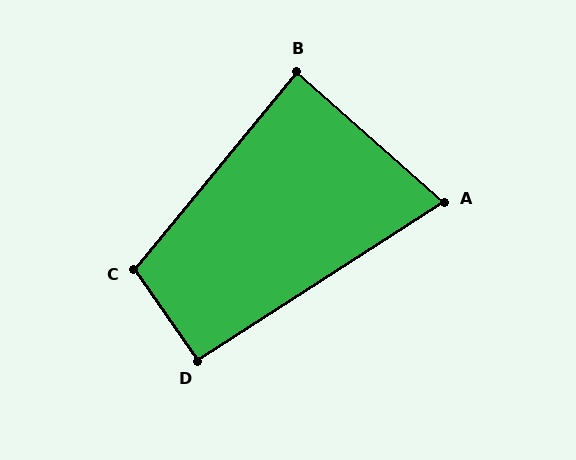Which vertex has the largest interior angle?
C, at approximately 106 degrees.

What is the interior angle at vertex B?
Approximately 88 degrees (approximately right).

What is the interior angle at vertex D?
Approximately 92 degrees (approximately right).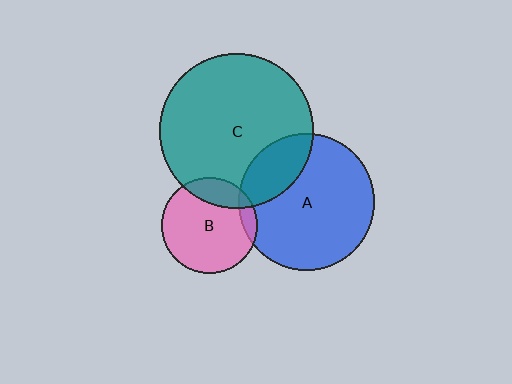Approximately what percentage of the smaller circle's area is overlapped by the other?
Approximately 20%.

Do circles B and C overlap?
Yes.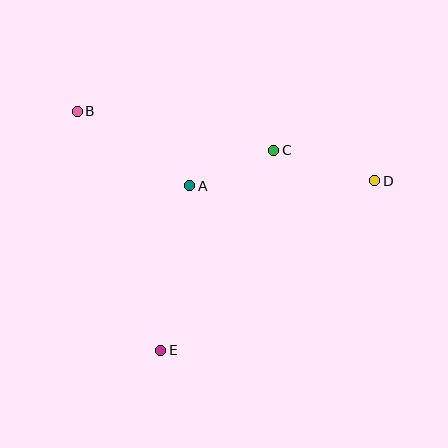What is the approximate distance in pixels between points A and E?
The distance between A and E is approximately 167 pixels.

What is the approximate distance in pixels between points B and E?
The distance between B and E is approximately 253 pixels.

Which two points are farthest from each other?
Points B and D are farthest from each other.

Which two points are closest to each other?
Points A and C are closest to each other.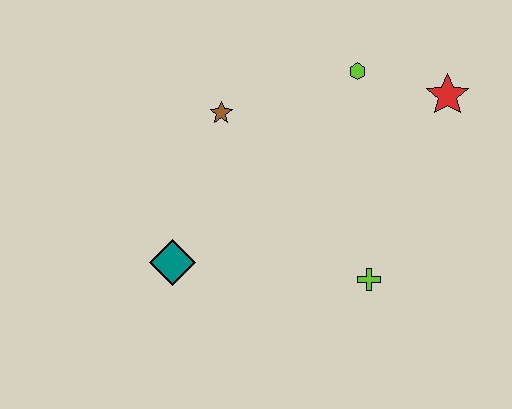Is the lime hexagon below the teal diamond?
No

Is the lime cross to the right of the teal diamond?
Yes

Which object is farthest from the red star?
The teal diamond is farthest from the red star.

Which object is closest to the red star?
The lime hexagon is closest to the red star.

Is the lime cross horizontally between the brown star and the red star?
Yes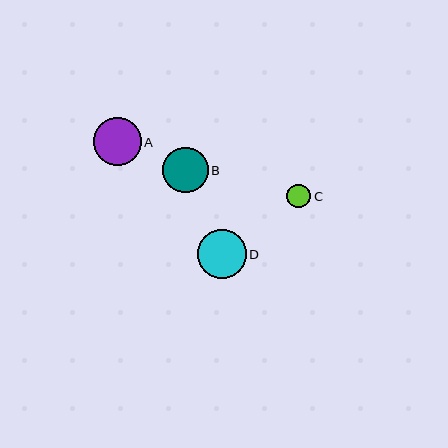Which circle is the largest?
Circle D is the largest with a size of approximately 49 pixels.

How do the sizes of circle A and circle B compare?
Circle A and circle B are approximately the same size.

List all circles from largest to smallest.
From largest to smallest: D, A, B, C.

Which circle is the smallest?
Circle C is the smallest with a size of approximately 24 pixels.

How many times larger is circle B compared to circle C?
Circle B is approximately 1.9 times the size of circle C.